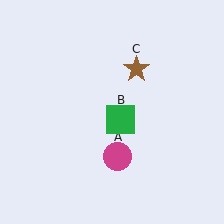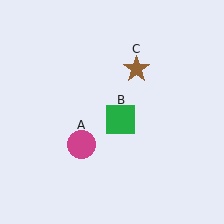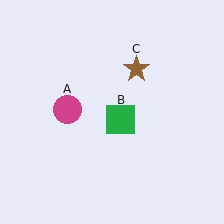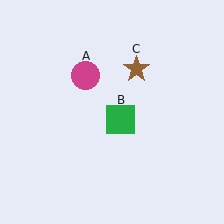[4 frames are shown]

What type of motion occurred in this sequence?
The magenta circle (object A) rotated clockwise around the center of the scene.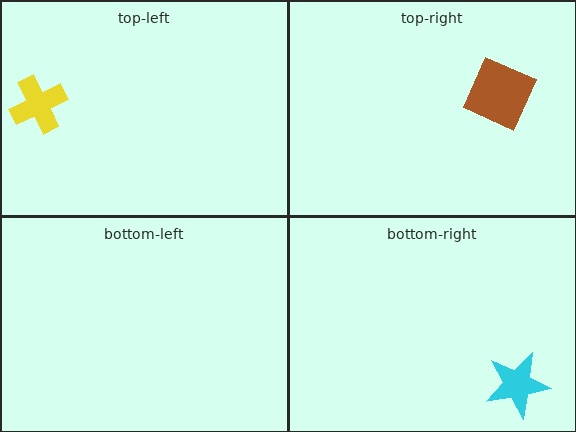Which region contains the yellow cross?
The top-left region.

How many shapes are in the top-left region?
1.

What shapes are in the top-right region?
The brown square.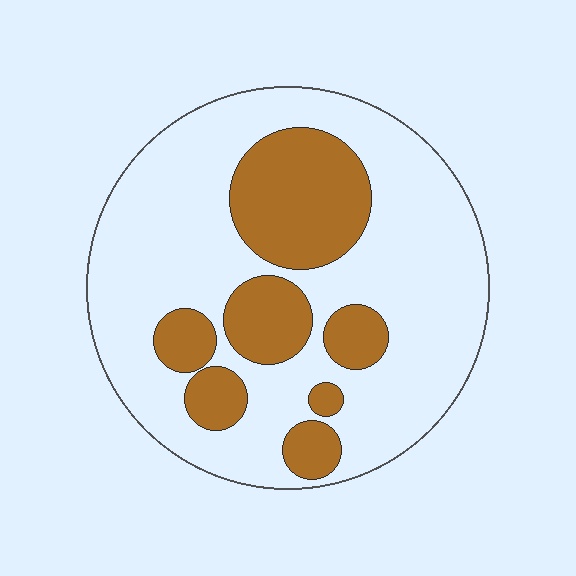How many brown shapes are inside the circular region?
7.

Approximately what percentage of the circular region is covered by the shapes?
Approximately 30%.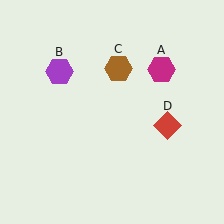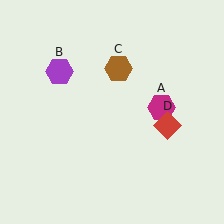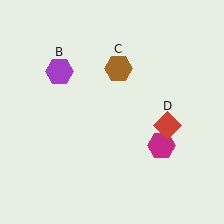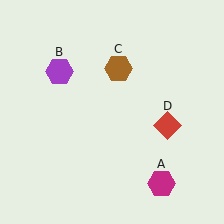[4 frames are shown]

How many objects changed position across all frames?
1 object changed position: magenta hexagon (object A).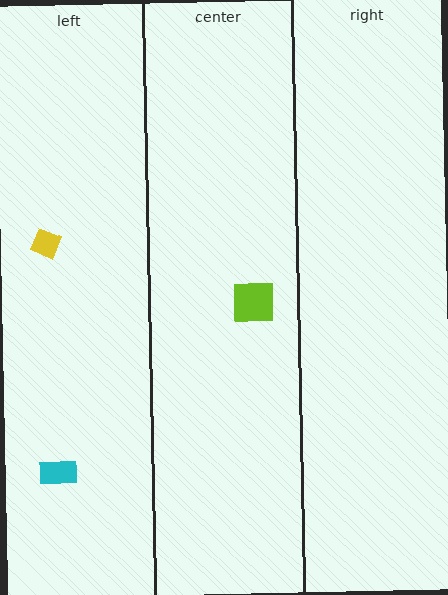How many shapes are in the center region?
1.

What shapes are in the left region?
The yellow diamond, the cyan rectangle.